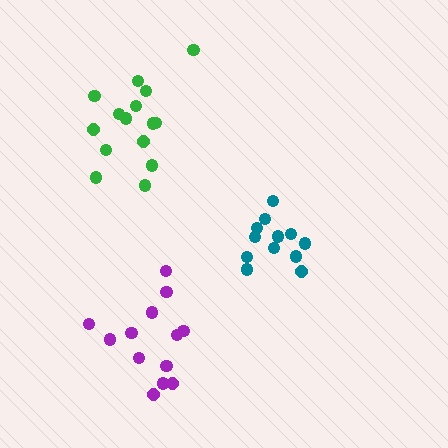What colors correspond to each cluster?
The clusters are colored: teal, purple, green.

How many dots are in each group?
Group 1: 12 dots, Group 2: 13 dots, Group 3: 15 dots (40 total).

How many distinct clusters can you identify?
There are 3 distinct clusters.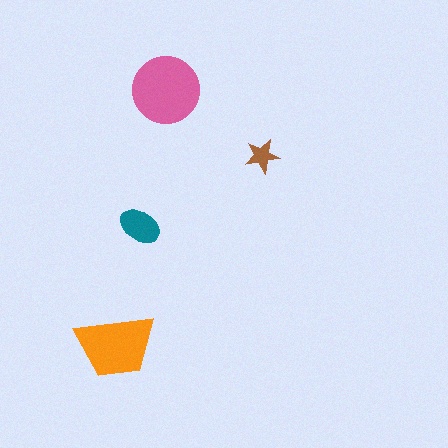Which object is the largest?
The pink circle.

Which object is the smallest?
The brown star.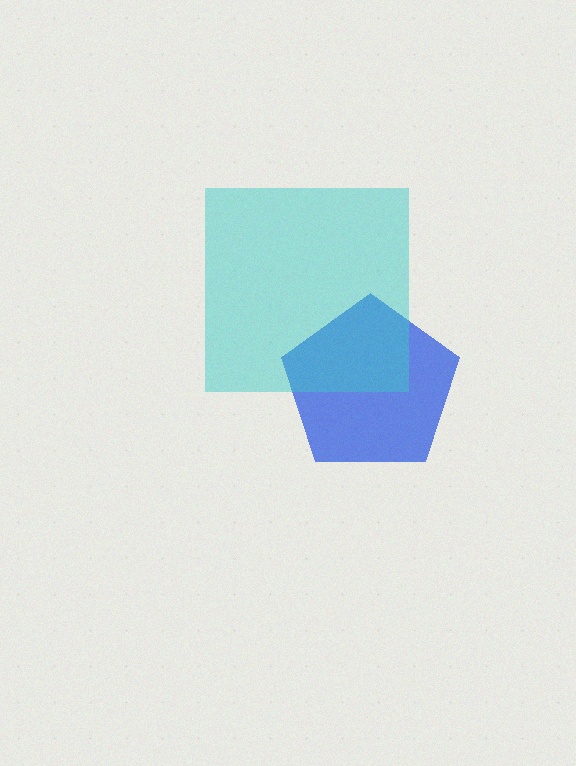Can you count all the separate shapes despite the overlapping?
Yes, there are 2 separate shapes.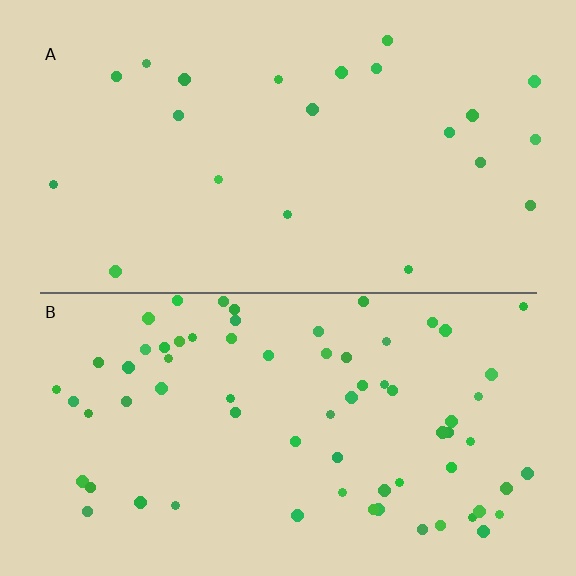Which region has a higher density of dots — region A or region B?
B (the bottom).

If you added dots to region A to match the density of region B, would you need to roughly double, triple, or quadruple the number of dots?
Approximately triple.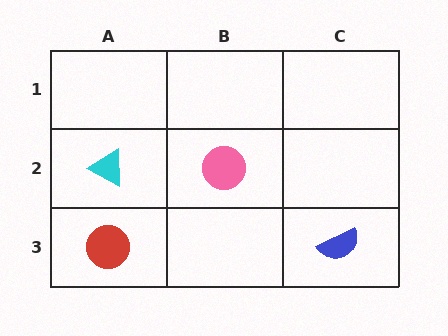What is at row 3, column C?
A blue semicircle.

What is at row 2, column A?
A cyan triangle.